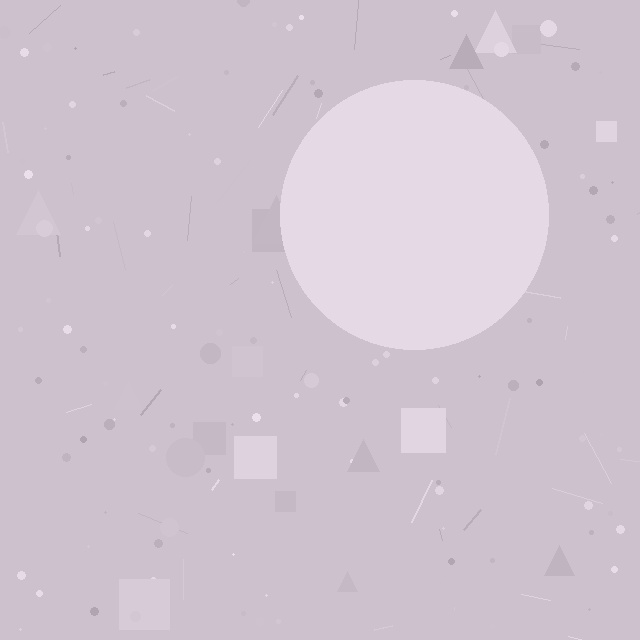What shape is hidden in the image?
A circle is hidden in the image.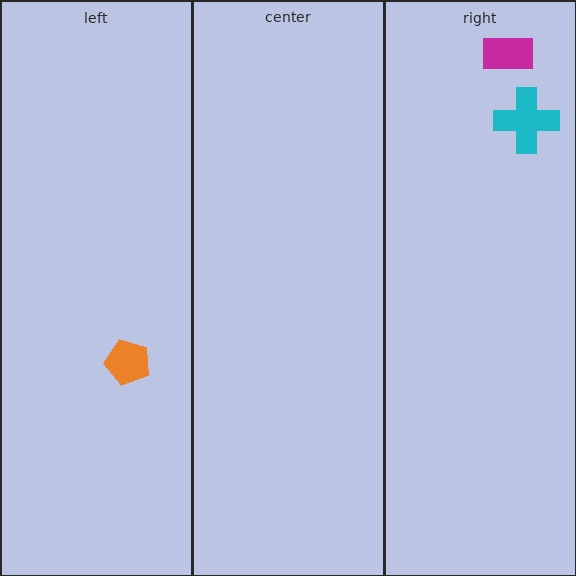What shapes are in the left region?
The orange pentagon.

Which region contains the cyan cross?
The right region.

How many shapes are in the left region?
1.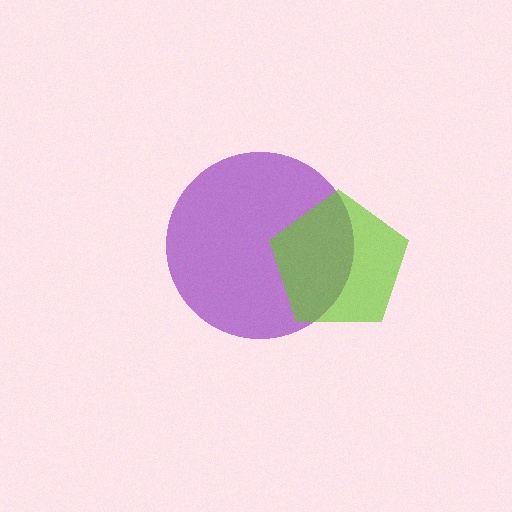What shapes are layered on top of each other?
The layered shapes are: a purple circle, a lime pentagon.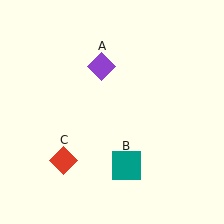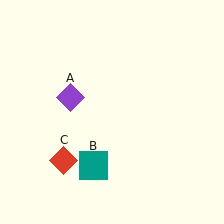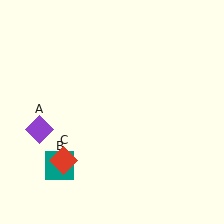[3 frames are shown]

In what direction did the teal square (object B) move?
The teal square (object B) moved left.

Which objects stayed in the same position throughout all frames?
Red diamond (object C) remained stationary.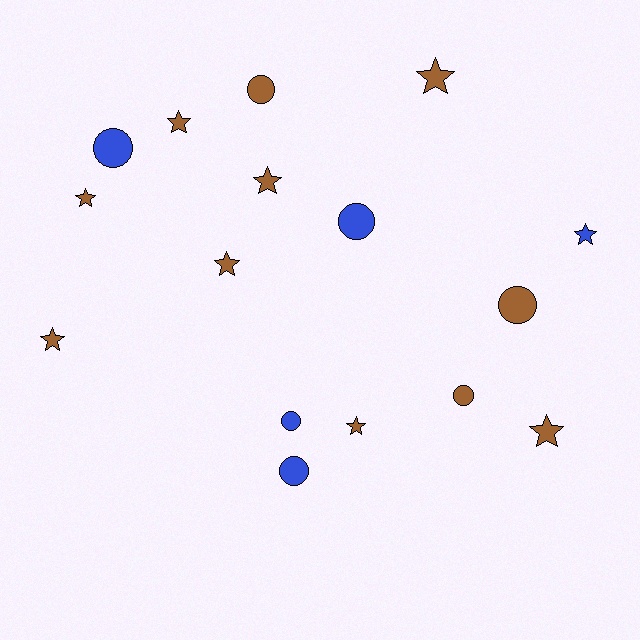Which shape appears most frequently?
Star, with 9 objects.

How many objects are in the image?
There are 16 objects.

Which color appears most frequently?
Brown, with 11 objects.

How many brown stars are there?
There are 8 brown stars.